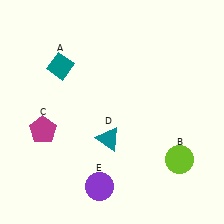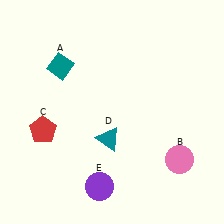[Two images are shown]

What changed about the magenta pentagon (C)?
In Image 1, C is magenta. In Image 2, it changed to red.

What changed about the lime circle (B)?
In Image 1, B is lime. In Image 2, it changed to pink.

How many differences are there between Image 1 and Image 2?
There are 2 differences between the two images.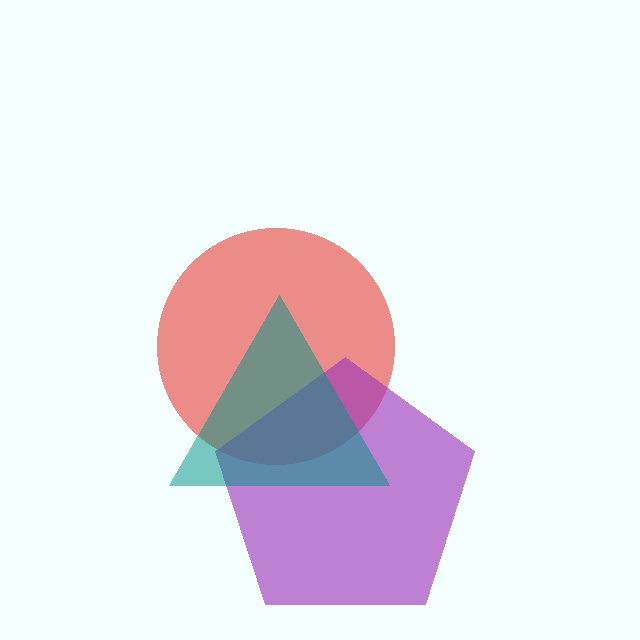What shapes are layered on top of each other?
The layered shapes are: a red circle, a purple pentagon, a teal triangle.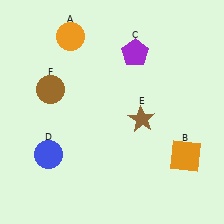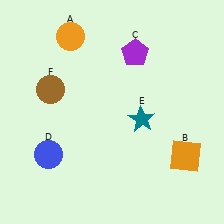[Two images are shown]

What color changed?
The star (E) changed from brown in Image 1 to teal in Image 2.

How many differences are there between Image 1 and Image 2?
There is 1 difference between the two images.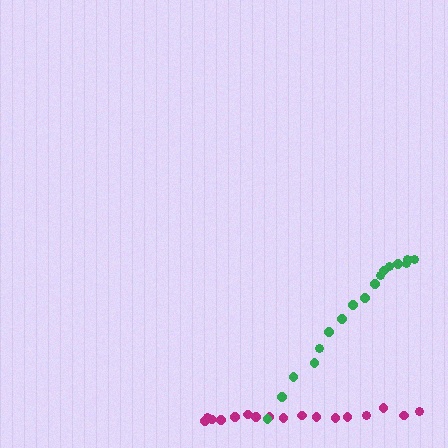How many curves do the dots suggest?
There are 2 distinct paths.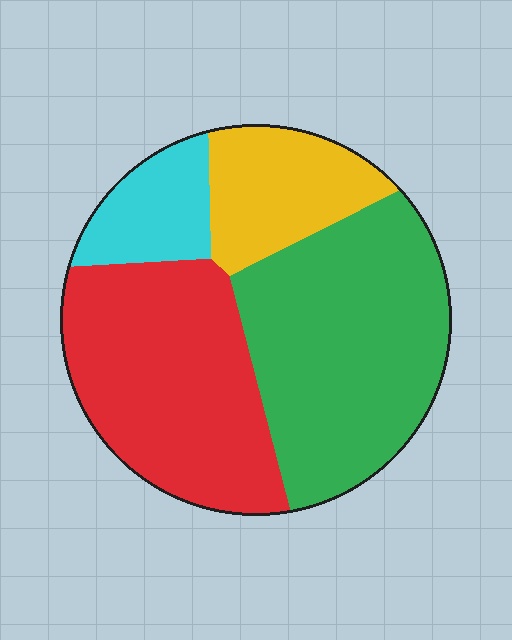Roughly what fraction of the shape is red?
Red covers about 35% of the shape.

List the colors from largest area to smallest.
From largest to smallest: green, red, yellow, cyan.